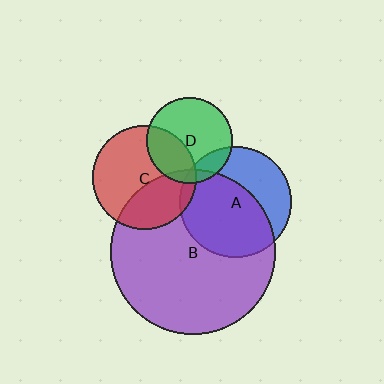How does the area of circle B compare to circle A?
Approximately 2.2 times.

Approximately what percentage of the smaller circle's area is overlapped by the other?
Approximately 60%.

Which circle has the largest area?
Circle B (purple).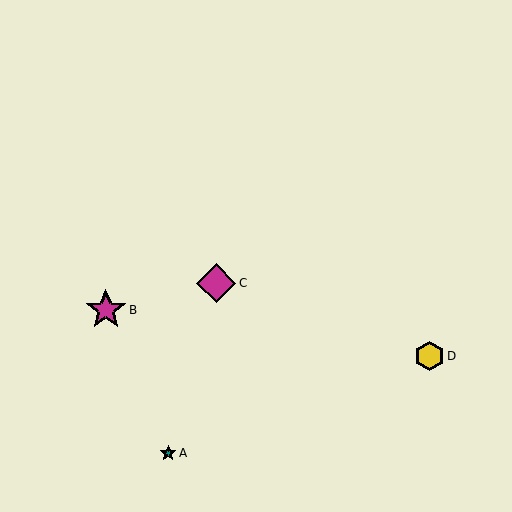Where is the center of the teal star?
The center of the teal star is at (168, 453).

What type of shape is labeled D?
Shape D is a yellow hexagon.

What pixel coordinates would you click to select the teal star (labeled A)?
Click at (168, 453) to select the teal star A.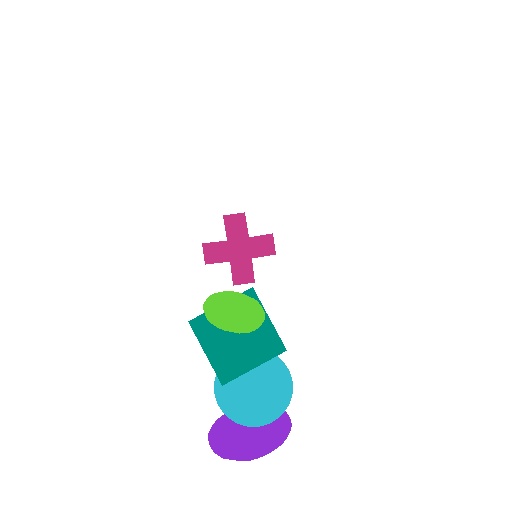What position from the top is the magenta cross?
The magenta cross is 1st from the top.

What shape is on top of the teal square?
The lime ellipse is on top of the teal square.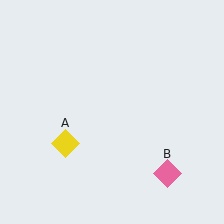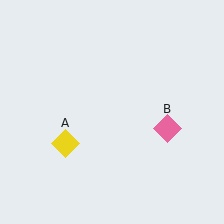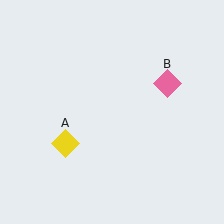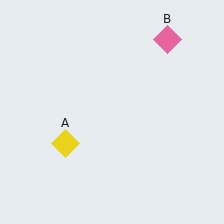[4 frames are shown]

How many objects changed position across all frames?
1 object changed position: pink diamond (object B).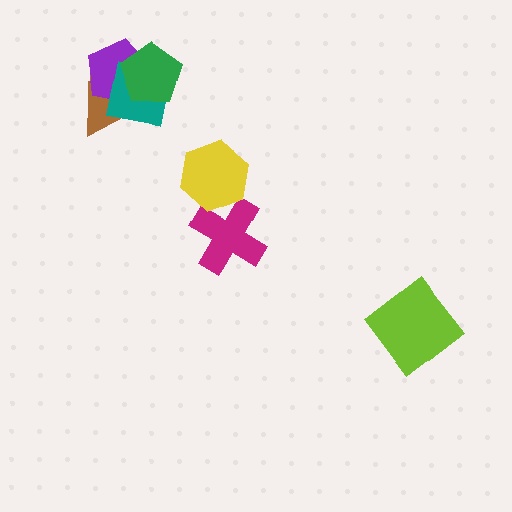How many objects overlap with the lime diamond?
0 objects overlap with the lime diamond.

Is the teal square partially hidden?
Yes, it is partially covered by another shape.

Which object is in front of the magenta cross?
The yellow hexagon is in front of the magenta cross.